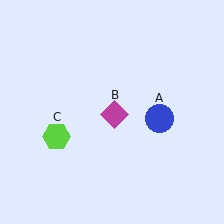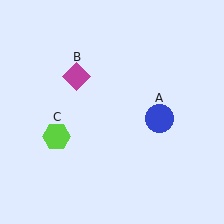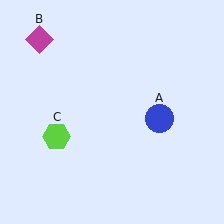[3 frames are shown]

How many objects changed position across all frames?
1 object changed position: magenta diamond (object B).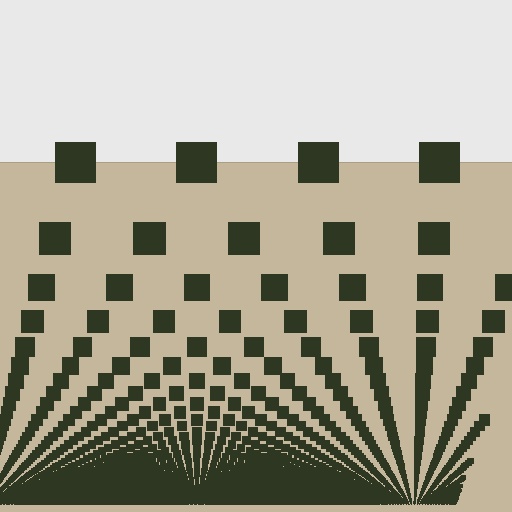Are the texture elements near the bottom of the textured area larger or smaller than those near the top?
Smaller. The gradient is inverted — elements near the bottom are smaller and denser.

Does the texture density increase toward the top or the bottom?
Density increases toward the bottom.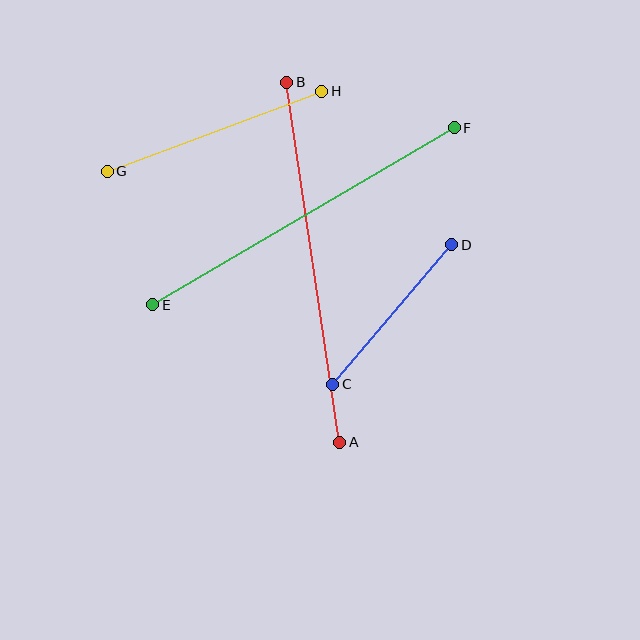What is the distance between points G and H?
The distance is approximately 229 pixels.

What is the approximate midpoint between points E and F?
The midpoint is at approximately (304, 216) pixels.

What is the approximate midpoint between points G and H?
The midpoint is at approximately (215, 131) pixels.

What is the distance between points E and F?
The distance is approximately 349 pixels.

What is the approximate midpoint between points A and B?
The midpoint is at approximately (313, 262) pixels.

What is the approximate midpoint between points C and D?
The midpoint is at approximately (392, 315) pixels.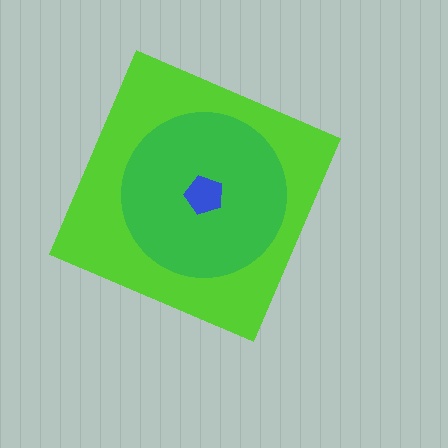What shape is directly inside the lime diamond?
The green circle.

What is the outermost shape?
The lime diamond.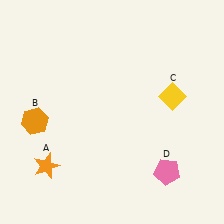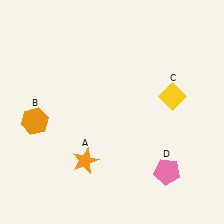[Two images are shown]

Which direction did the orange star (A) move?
The orange star (A) moved right.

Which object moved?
The orange star (A) moved right.